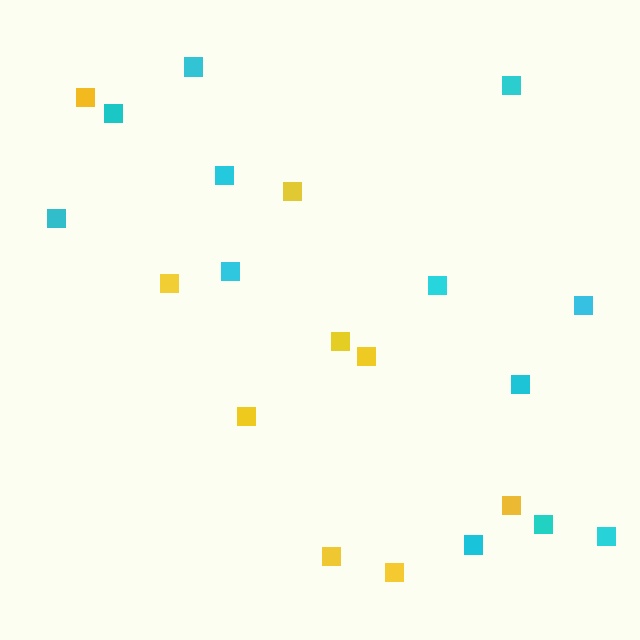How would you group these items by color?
There are 2 groups: one group of cyan squares (12) and one group of yellow squares (9).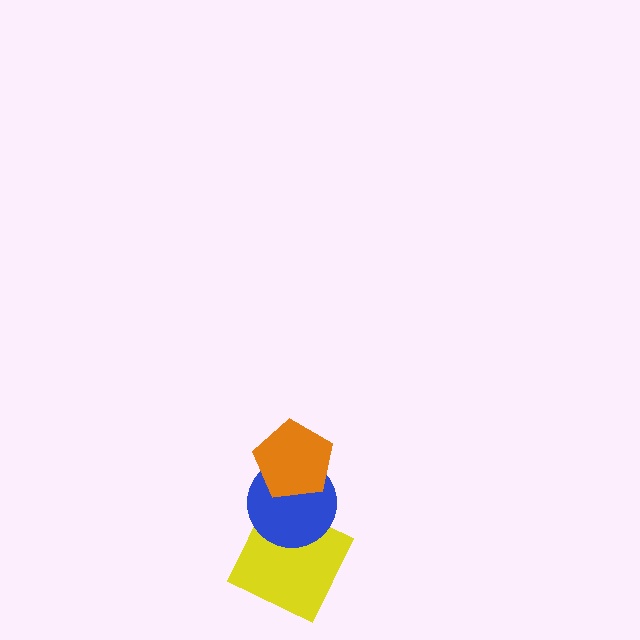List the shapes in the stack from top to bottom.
From top to bottom: the orange pentagon, the blue circle, the yellow square.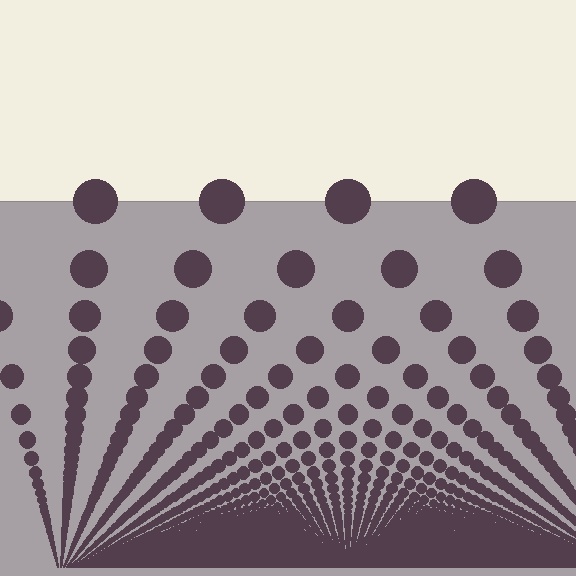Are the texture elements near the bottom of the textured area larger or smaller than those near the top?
Smaller. The gradient is inverted — elements near the bottom are smaller and denser.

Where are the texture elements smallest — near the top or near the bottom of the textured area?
Near the bottom.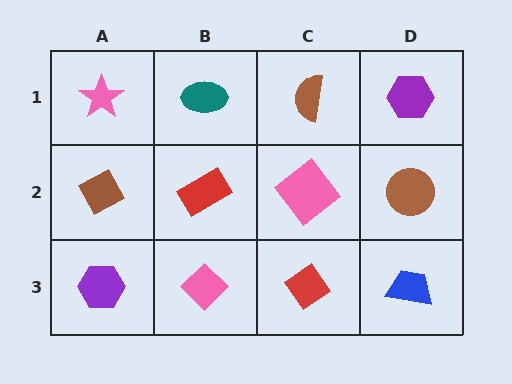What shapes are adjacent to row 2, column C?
A brown semicircle (row 1, column C), a red diamond (row 3, column C), a red rectangle (row 2, column B), a brown circle (row 2, column D).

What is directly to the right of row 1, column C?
A purple hexagon.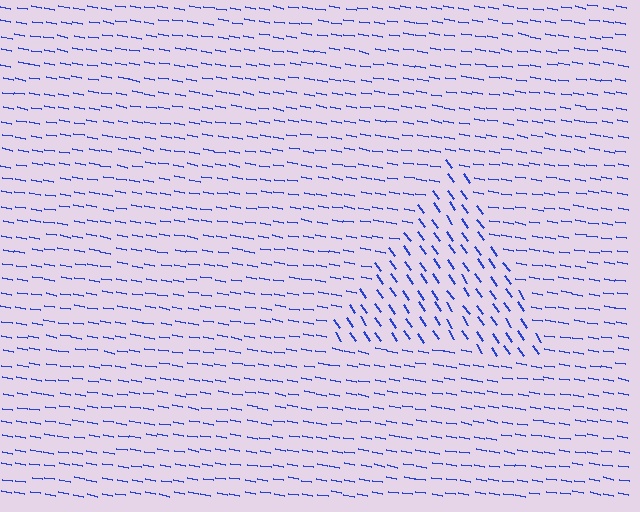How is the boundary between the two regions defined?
The boundary is defined purely by a change in line orientation (approximately 45 degrees difference). All lines are the same color and thickness.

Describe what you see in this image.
The image is filled with small blue line segments. A triangle region in the image has lines oriented differently from the surrounding lines, creating a visible texture boundary.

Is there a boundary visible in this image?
Yes, there is a texture boundary formed by a change in line orientation.